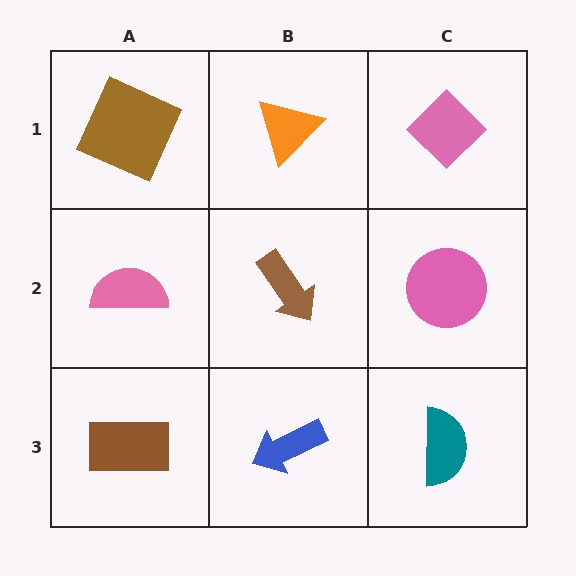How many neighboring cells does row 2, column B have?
4.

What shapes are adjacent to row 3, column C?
A pink circle (row 2, column C), a blue arrow (row 3, column B).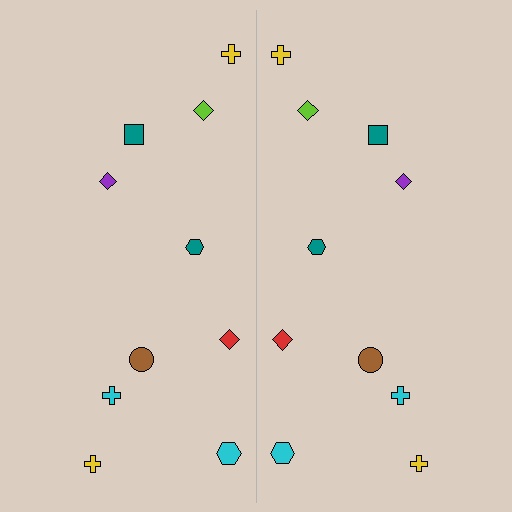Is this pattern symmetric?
Yes, this pattern has bilateral (reflection) symmetry.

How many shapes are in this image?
There are 20 shapes in this image.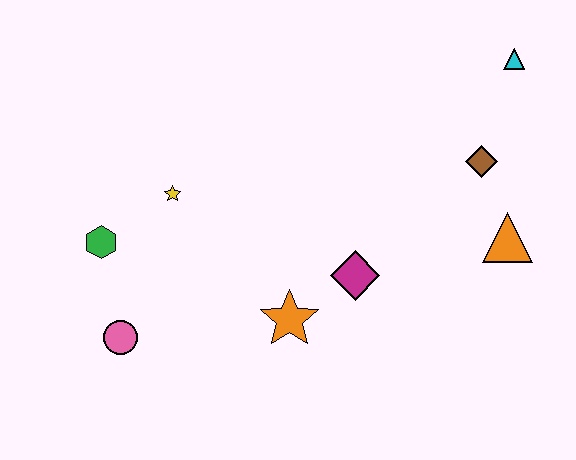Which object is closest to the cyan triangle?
The brown diamond is closest to the cyan triangle.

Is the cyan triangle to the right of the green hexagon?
Yes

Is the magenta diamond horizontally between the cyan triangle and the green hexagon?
Yes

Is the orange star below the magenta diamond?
Yes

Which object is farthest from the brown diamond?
The pink circle is farthest from the brown diamond.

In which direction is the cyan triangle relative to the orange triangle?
The cyan triangle is above the orange triangle.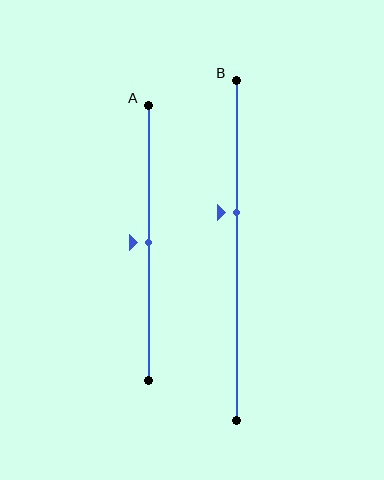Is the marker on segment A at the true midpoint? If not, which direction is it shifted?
Yes, the marker on segment A is at the true midpoint.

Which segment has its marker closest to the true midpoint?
Segment A has its marker closest to the true midpoint.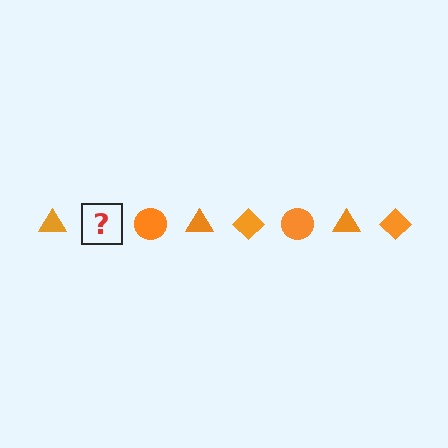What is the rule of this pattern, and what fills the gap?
The rule is that the pattern cycles through triangle, diamond, circle shapes in orange. The gap should be filled with an orange diamond.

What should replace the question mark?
The question mark should be replaced with an orange diamond.